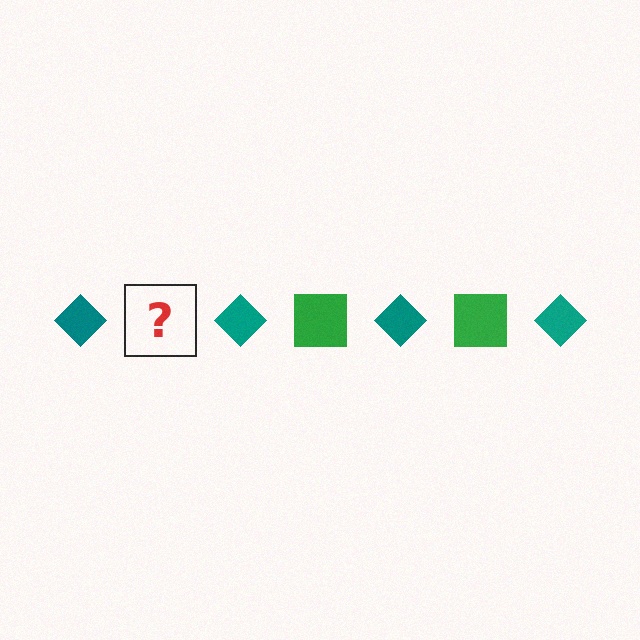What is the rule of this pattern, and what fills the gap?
The rule is that the pattern alternates between teal diamond and green square. The gap should be filled with a green square.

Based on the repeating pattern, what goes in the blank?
The blank should be a green square.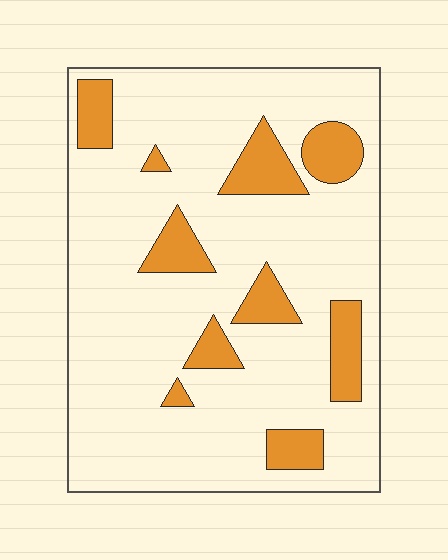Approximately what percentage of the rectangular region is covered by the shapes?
Approximately 15%.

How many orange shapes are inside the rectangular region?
10.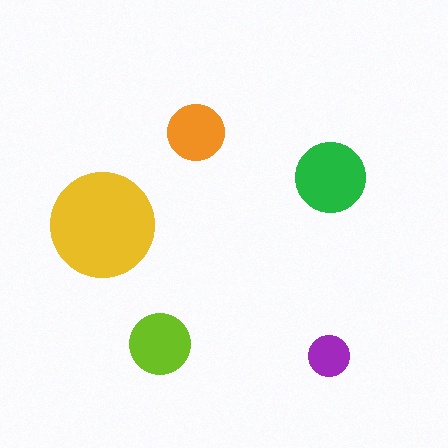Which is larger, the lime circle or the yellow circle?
The yellow one.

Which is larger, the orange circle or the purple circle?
The orange one.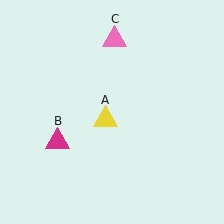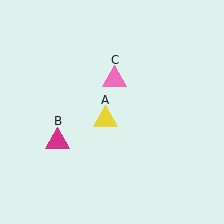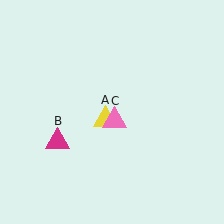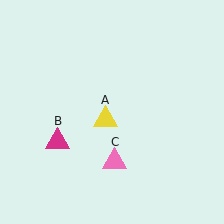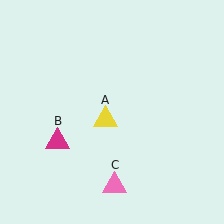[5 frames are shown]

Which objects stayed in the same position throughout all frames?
Yellow triangle (object A) and magenta triangle (object B) remained stationary.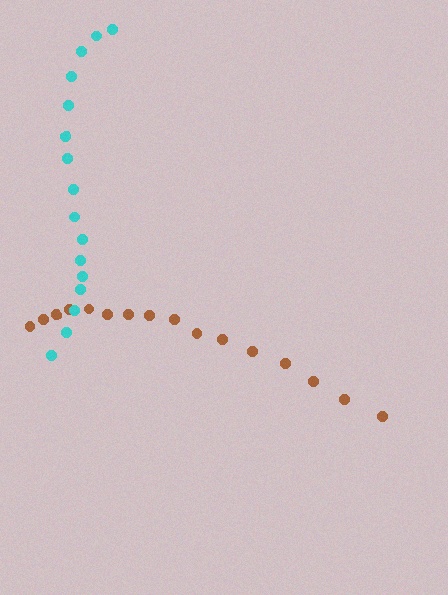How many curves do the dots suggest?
There are 2 distinct paths.